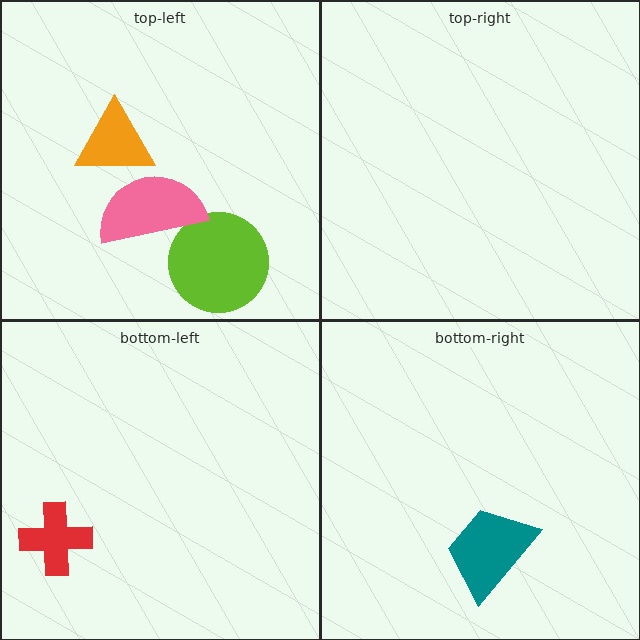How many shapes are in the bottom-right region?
1.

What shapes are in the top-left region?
The orange triangle, the lime circle, the pink semicircle.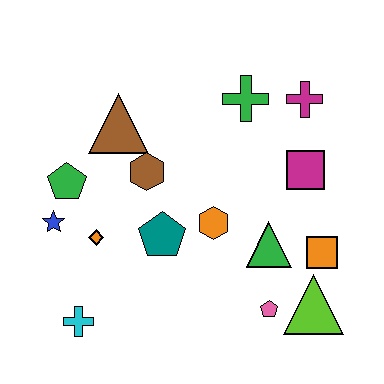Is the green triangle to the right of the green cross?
Yes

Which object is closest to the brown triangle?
The brown hexagon is closest to the brown triangle.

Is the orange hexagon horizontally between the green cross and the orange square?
No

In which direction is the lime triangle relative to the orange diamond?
The lime triangle is to the right of the orange diamond.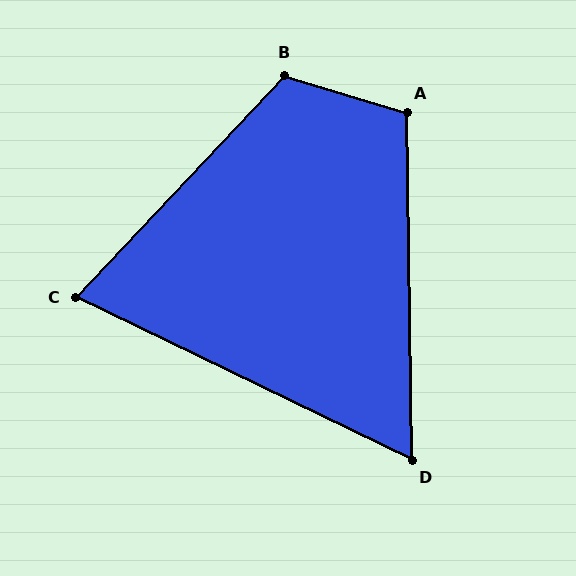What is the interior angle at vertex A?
Approximately 107 degrees (obtuse).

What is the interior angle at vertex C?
Approximately 73 degrees (acute).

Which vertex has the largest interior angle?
B, at approximately 117 degrees.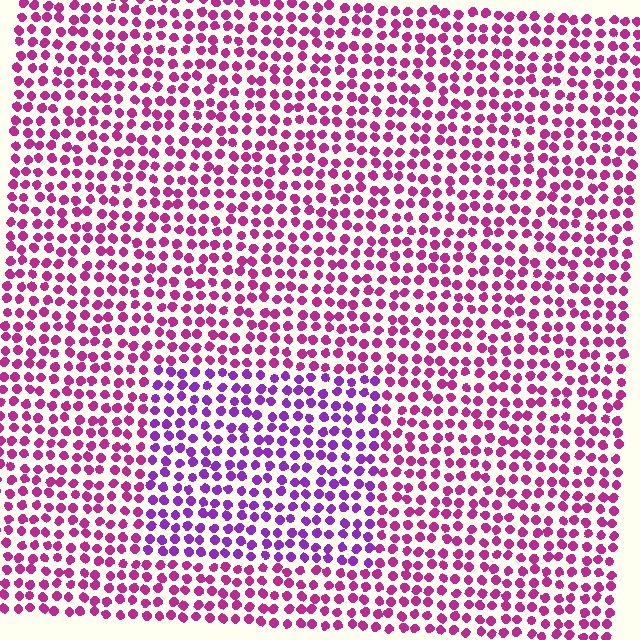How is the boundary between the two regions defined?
The boundary is defined purely by a slight shift in hue (about 35 degrees). Spacing, size, and orientation are identical on both sides.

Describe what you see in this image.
The image is filled with small magenta elements in a uniform arrangement. A rectangle-shaped region is visible where the elements are tinted to a slightly different hue, forming a subtle color boundary.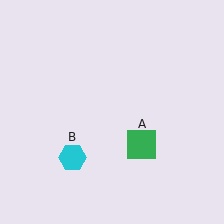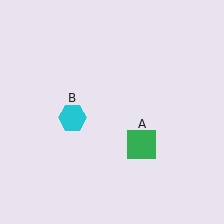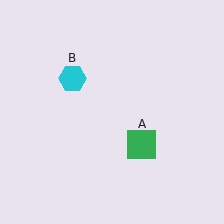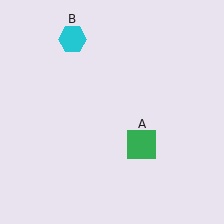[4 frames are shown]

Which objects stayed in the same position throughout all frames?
Green square (object A) remained stationary.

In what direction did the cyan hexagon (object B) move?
The cyan hexagon (object B) moved up.